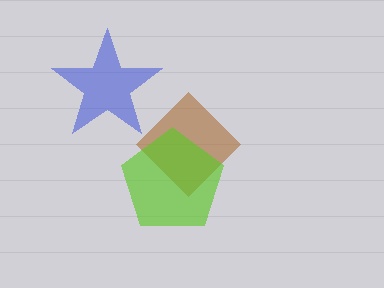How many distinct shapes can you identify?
There are 3 distinct shapes: a brown diamond, a blue star, a lime pentagon.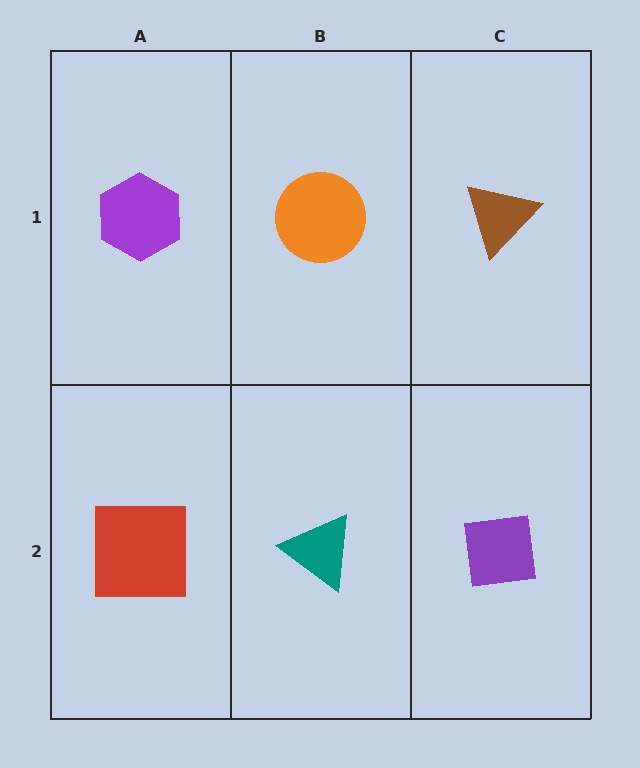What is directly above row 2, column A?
A purple hexagon.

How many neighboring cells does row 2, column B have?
3.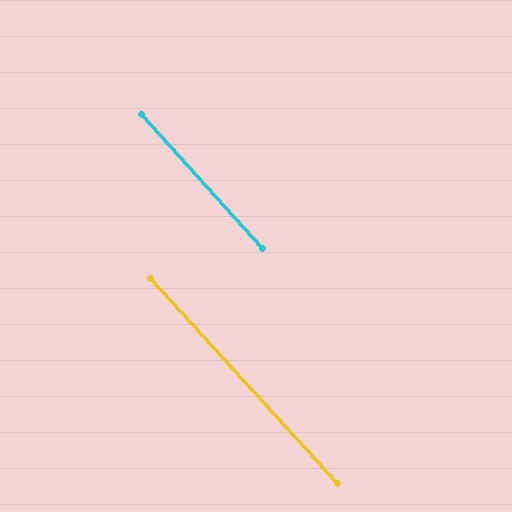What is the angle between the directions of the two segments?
Approximately 0 degrees.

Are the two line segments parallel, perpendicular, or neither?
Parallel — their directions differ by only 0.2°.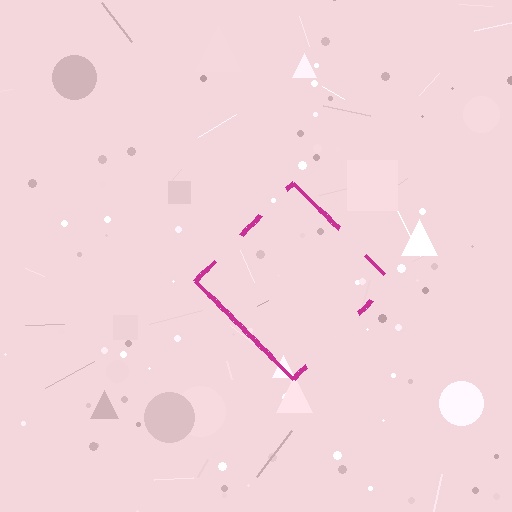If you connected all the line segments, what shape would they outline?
They would outline a diamond.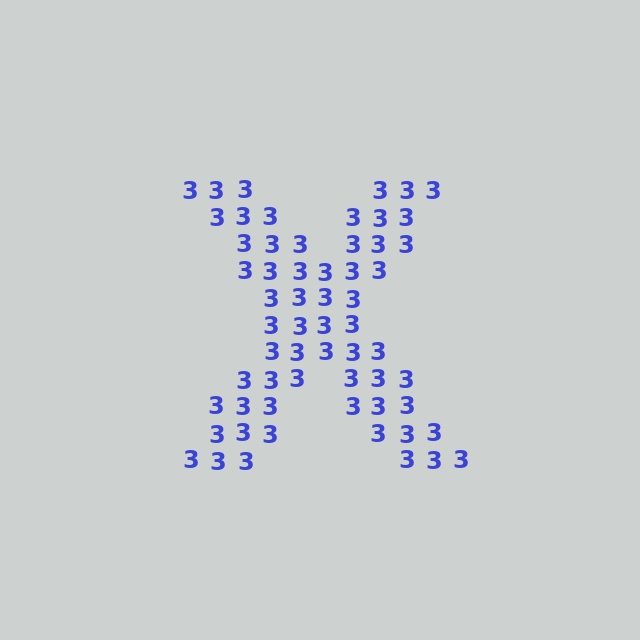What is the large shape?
The large shape is the letter X.